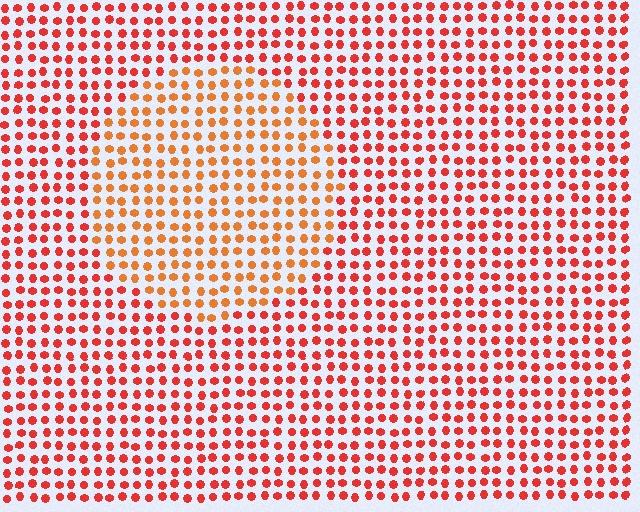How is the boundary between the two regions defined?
The boundary is defined purely by a slight shift in hue (about 25 degrees). Spacing, size, and orientation are identical on both sides.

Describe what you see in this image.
The image is filled with small red elements in a uniform arrangement. A circle-shaped region is visible where the elements are tinted to a slightly different hue, forming a subtle color boundary.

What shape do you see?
I see a circle.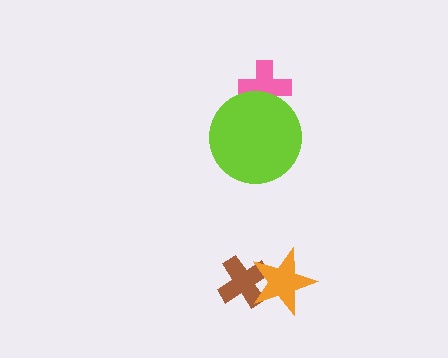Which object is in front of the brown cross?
The orange star is in front of the brown cross.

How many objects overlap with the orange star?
1 object overlaps with the orange star.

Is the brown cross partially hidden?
Yes, it is partially covered by another shape.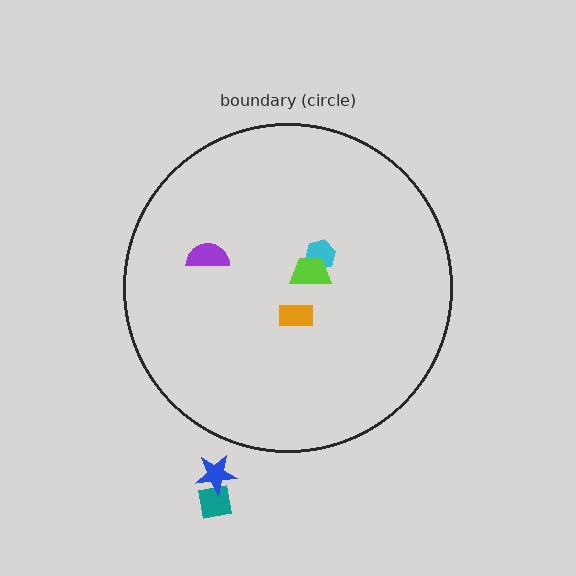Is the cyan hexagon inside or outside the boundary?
Inside.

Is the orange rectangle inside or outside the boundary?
Inside.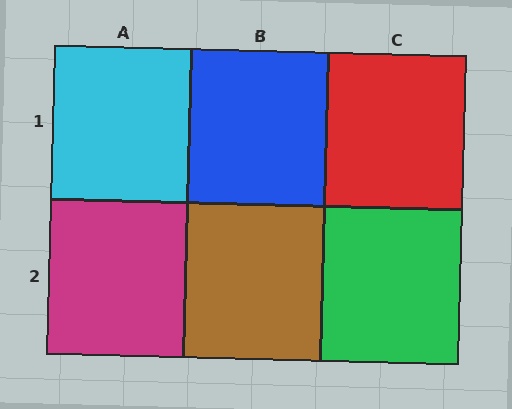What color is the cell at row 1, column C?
Red.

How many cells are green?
1 cell is green.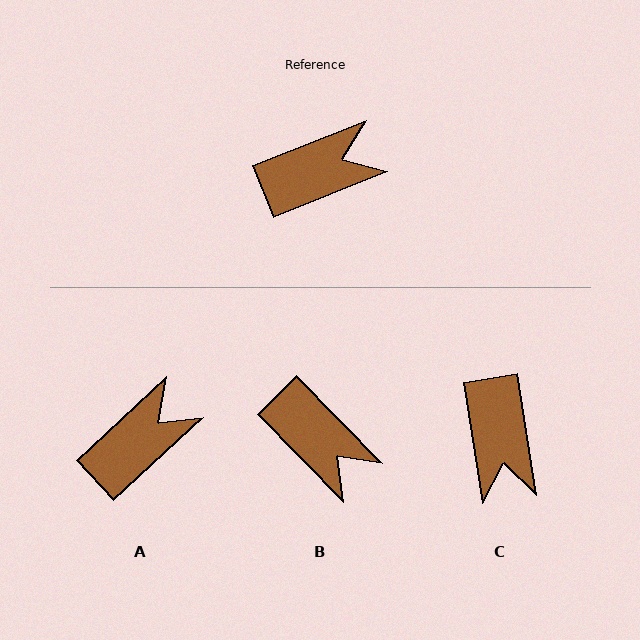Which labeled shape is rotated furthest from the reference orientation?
C, about 103 degrees away.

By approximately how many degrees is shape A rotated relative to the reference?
Approximately 21 degrees counter-clockwise.